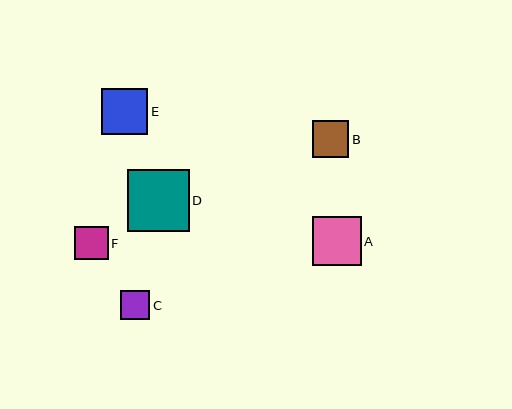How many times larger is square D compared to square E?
Square D is approximately 1.3 times the size of square E.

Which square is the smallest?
Square C is the smallest with a size of approximately 30 pixels.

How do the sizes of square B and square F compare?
Square B and square F are approximately the same size.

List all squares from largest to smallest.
From largest to smallest: D, A, E, B, F, C.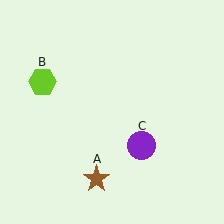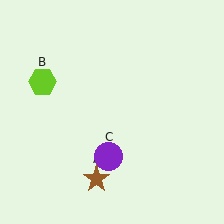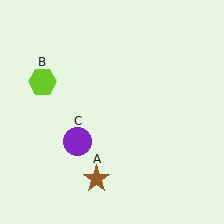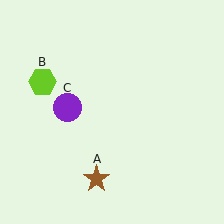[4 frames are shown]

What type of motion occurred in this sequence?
The purple circle (object C) rotated clockwise around the center of the scene.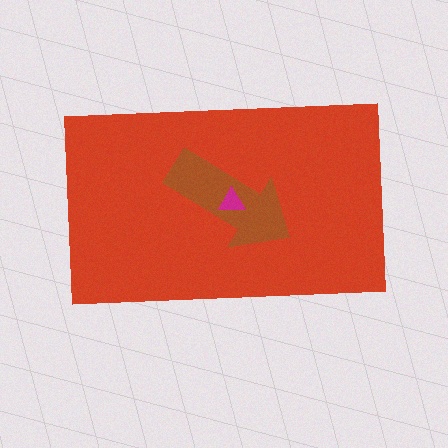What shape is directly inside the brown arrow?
The magenta triangle.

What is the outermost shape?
The red rectangle.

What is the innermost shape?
The magenta triangle.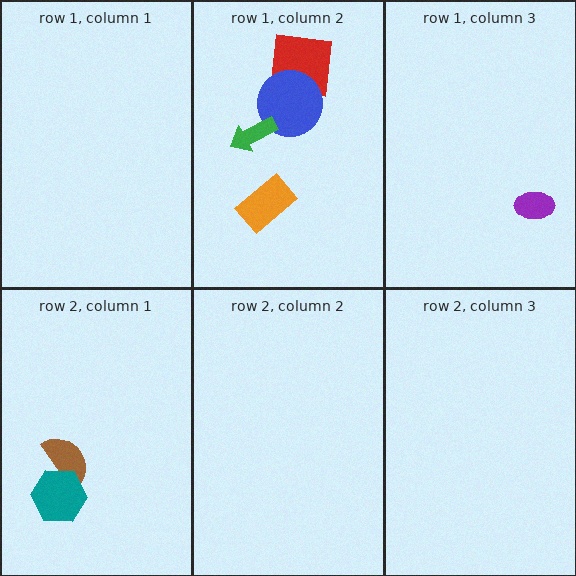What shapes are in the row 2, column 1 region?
The brown semicircle, the teal hexagon.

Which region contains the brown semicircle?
The row 2, column 1 region.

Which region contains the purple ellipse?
The row 1, column 3 region.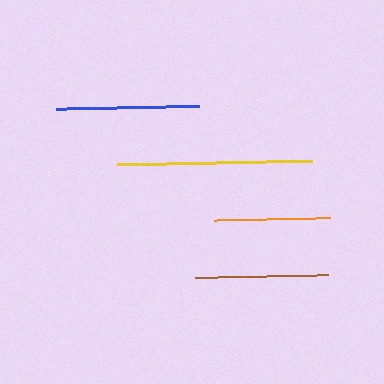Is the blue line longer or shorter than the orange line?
The blue line is longer than the orange line.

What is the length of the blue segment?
The blue segment is approximately 142 pixels long.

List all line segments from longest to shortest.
From longest to shortest: yellow, blue, brown, orange.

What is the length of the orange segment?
The orange segment is approximately 116 pixels long.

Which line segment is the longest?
The yellow line is the longest at approximately 194 pixels.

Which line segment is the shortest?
The orange line is the shortest at approximately 116 pixels.